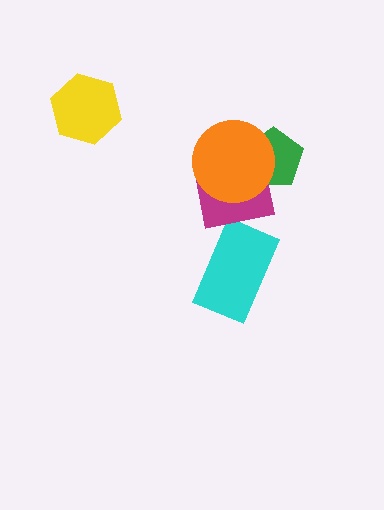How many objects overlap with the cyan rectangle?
0 objects overlap with the cyan rectangle.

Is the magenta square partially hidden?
Yes, it is partially covered by another shape.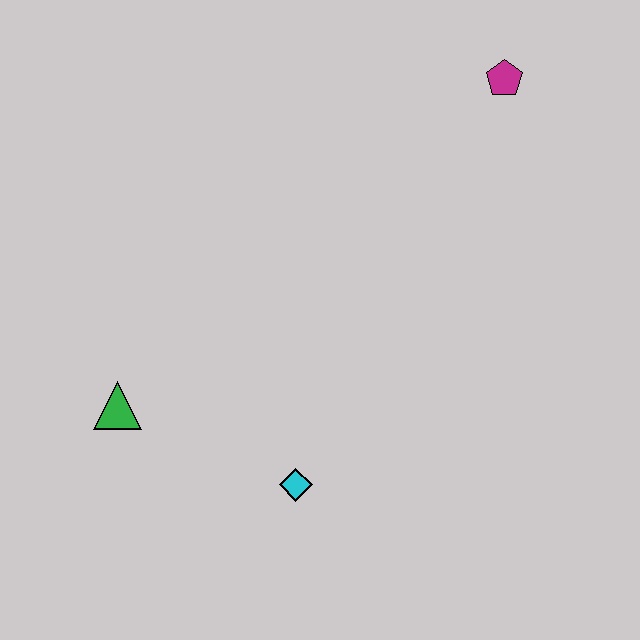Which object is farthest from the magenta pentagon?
The green triangle is farthest from the magenta pentagon.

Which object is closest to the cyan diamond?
The green triangle is closest to the cyan diamond.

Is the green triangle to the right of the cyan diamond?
No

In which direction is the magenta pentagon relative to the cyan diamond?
The magenta pentagon is above the cyan diamond.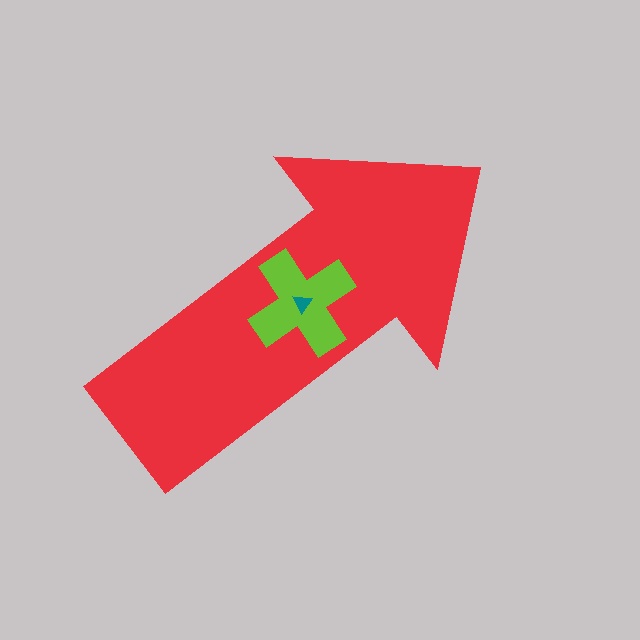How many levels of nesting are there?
3.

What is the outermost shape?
The red arrow.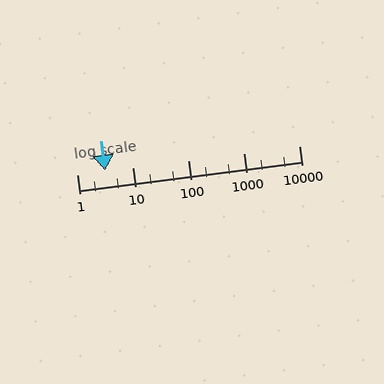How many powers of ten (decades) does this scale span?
The scale spans 4 decades, from 1 to 10000.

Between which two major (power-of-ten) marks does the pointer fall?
The pointer is between 1 and 10.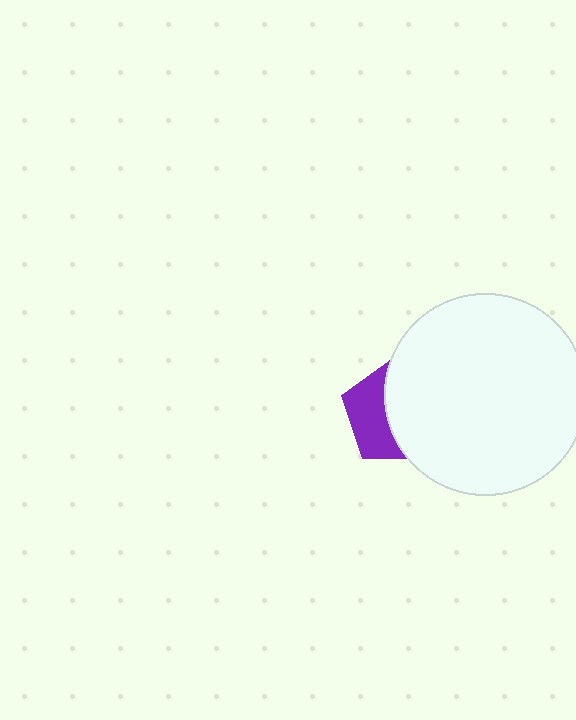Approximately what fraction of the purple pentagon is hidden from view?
Roughly 58% of the purple pentagon is hidden behind the white circle.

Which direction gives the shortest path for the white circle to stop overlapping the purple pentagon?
Moving right gives the shortest separation.